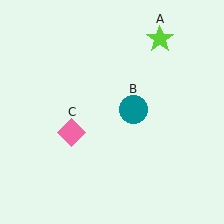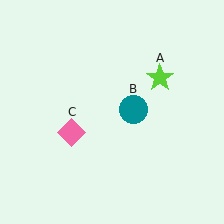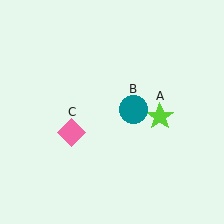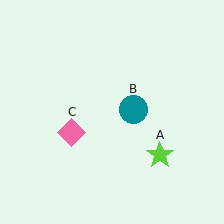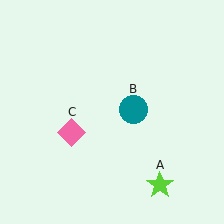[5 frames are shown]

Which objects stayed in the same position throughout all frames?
Teal circle (object B) and pink diamond (object C) remained stationary.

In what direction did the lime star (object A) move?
The lime star (object A) moved down.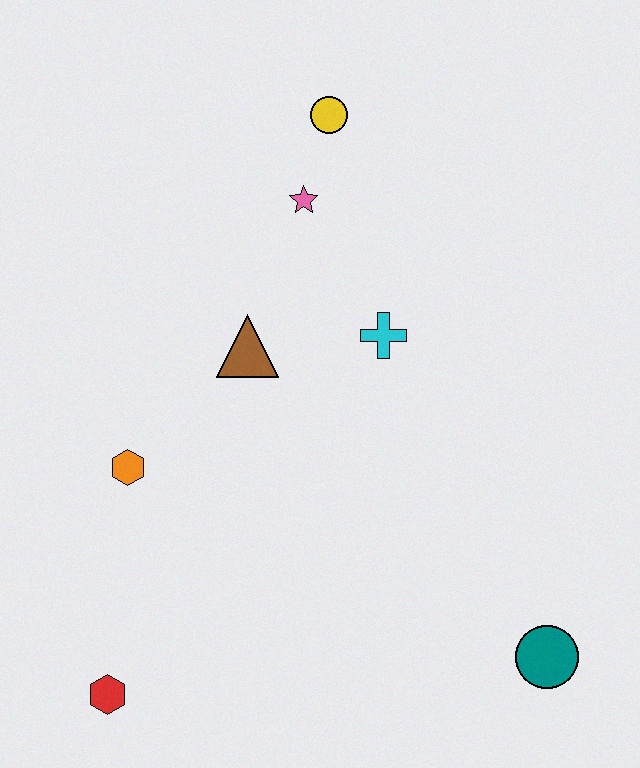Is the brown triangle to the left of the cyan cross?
Yes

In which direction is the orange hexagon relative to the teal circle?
The orange hexagon is to the left of the teal circle.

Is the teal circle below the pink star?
Yes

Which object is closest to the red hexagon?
The orange hexagon is closest to the red hexagon.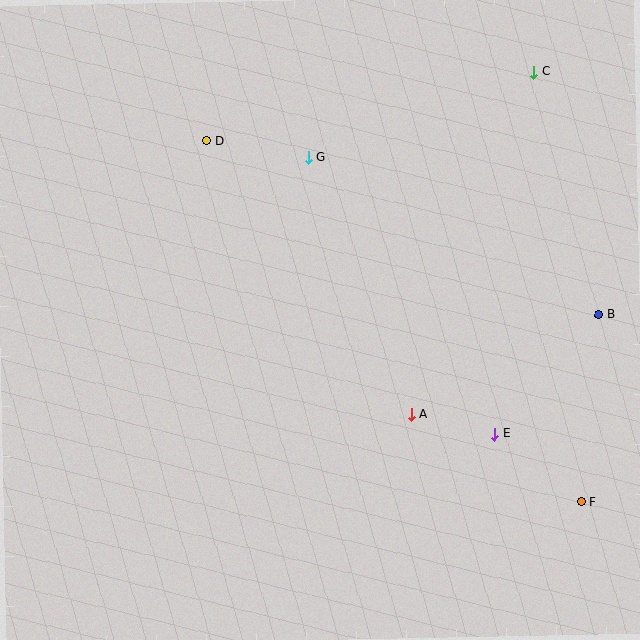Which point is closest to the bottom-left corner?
Point A is closest to the bottom-left corner.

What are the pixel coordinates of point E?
Point E is at (495, 434).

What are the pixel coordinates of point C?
Point C is at (534, 72).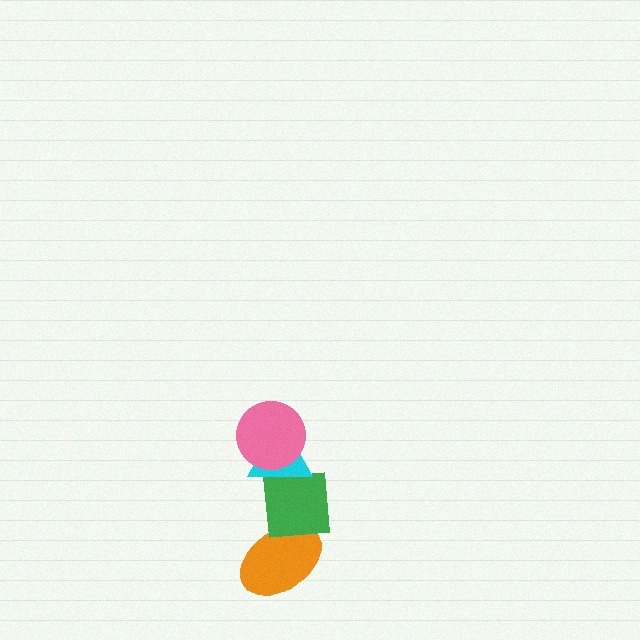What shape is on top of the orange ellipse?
The green square is on top of the orange ellipse.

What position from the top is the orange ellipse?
The orange ellipse is 4th from the top.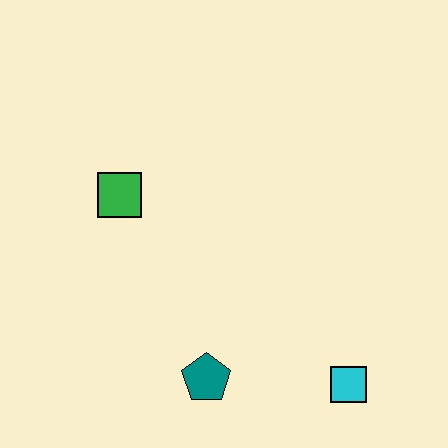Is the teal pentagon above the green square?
No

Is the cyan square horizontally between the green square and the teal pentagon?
No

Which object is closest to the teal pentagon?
The cyan square is closest to the teal pentagon.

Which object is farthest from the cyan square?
The green square is farthest from the cyan square.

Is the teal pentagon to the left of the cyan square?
Yes